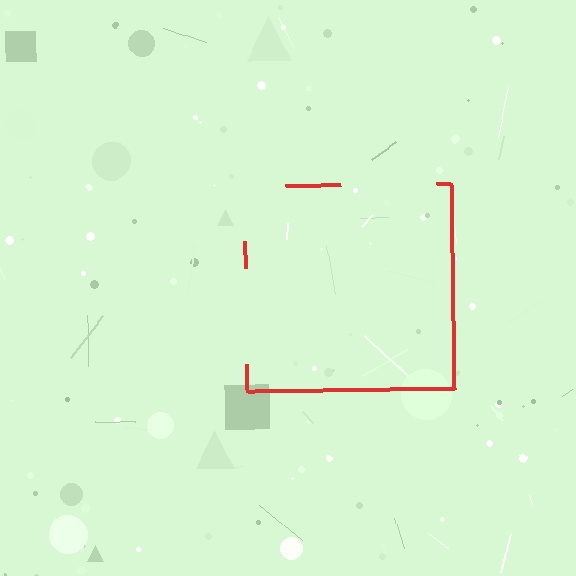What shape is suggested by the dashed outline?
The dashed outline suggests a square.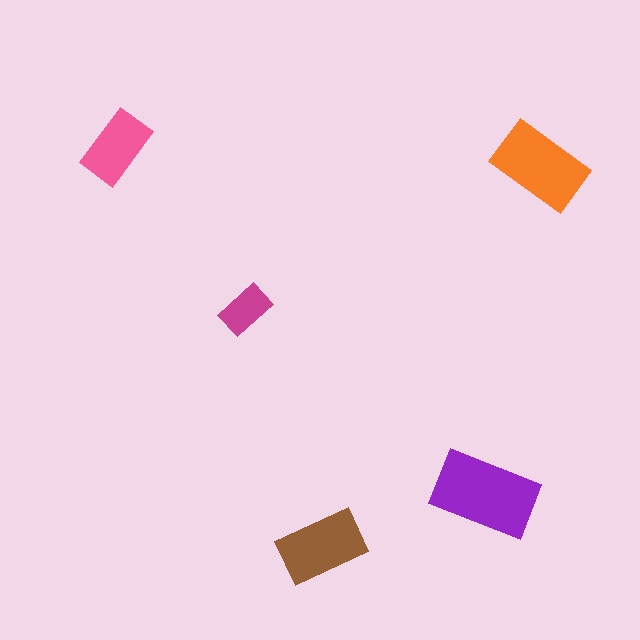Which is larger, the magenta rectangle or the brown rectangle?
The brown one.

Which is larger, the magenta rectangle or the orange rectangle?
The orange one.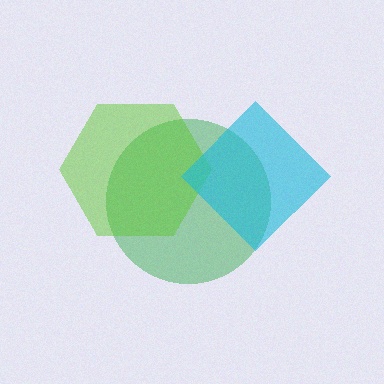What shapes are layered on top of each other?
The layered shapes are: a green circle, a lime hexagon, a cyan diamond.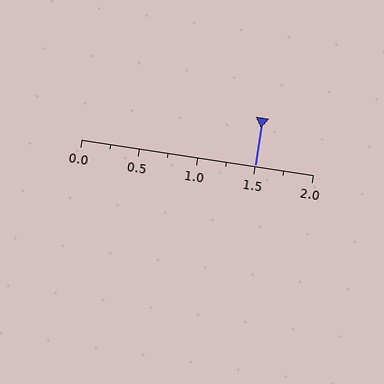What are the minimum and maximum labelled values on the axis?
The axis runs from 0.0 to 2.0.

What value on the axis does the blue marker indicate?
The marker indicates approximately 1.5.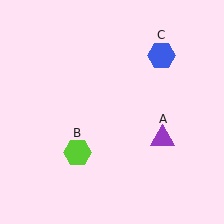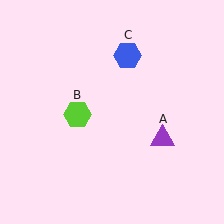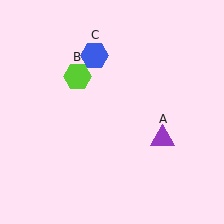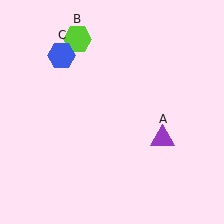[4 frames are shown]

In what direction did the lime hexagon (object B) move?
The lime hexagon (object B) moved up.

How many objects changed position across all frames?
2 objects changed position: lime hexagon (object B), blue hexagon (object C).